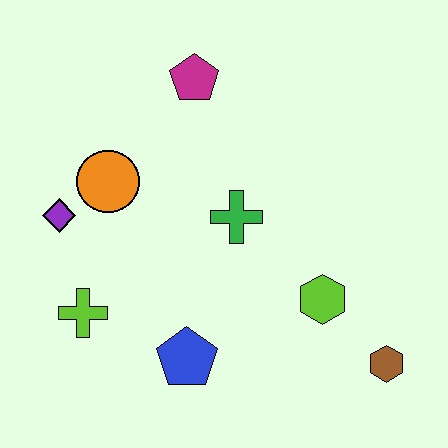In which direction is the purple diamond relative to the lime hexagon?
The purple diamond is to the left of the lime hexagon.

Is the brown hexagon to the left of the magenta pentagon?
No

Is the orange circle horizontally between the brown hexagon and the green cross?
No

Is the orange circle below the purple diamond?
No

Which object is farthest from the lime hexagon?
The purple diamond is farthest from the lime hexagon.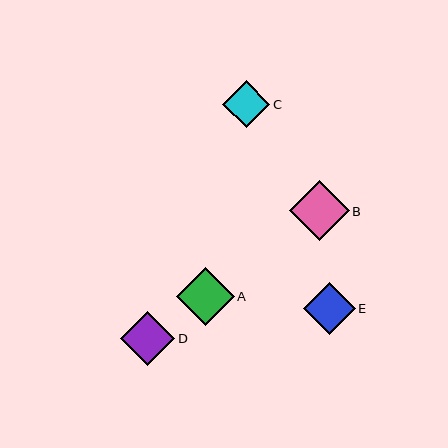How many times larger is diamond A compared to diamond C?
Diamond A is approximately 1.2 times the size of diamond C.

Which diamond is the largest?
Diamond B is the largest with a size of approximately 60 pixels.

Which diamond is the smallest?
Diamond C is the smallest with a size of approximately 47 pixels.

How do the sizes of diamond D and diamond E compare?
Diamond D and diamond E are approximately the same size.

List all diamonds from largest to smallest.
From largest to smallest: B, A, D, E, C.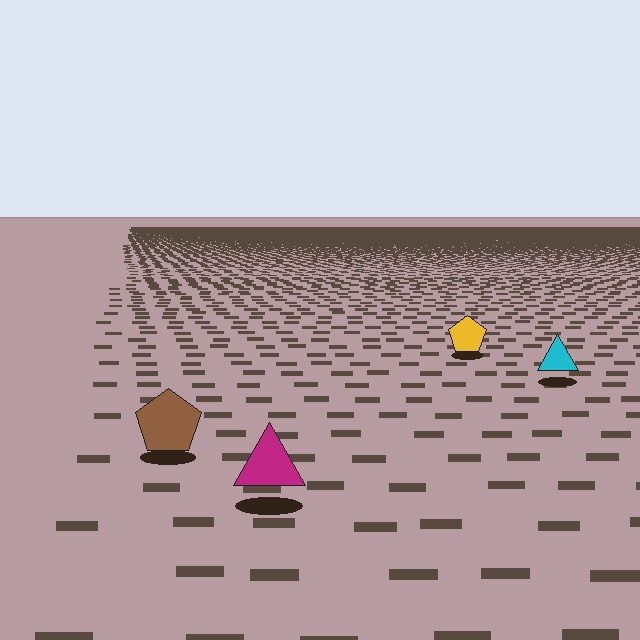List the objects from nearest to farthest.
From nearest to farthest: the magenta triangle, the brown pentagon, the cyan triangle, the yellow pentagon.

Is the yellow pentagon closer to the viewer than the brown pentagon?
No. The brown pentagon is closer — you can tell from the texture gradient: the ground texture is coarser near it.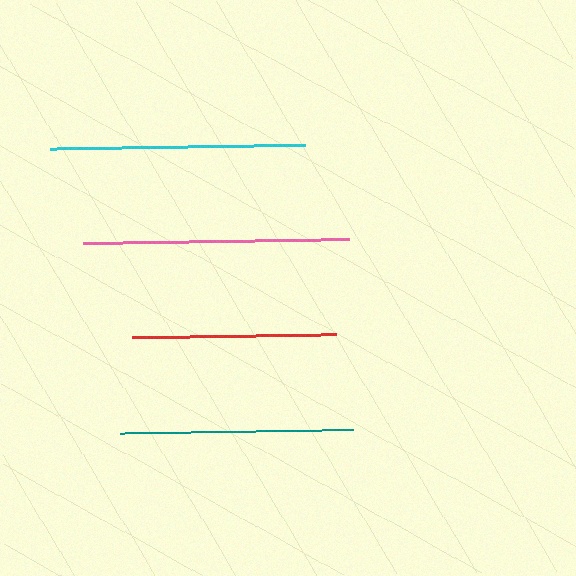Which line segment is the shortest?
The red line is the shortest at approximately 204 pixels.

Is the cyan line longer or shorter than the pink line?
The pink line is longer than the cyan line.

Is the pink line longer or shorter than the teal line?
The pink line is longer than the teal line.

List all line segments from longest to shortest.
From longest to shortest: pink, cyan, teal, red.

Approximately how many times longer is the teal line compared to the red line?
The teal line is approximately 1.1 times the length of the red line.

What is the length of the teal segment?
The teal segment is approximately 233 pixels long.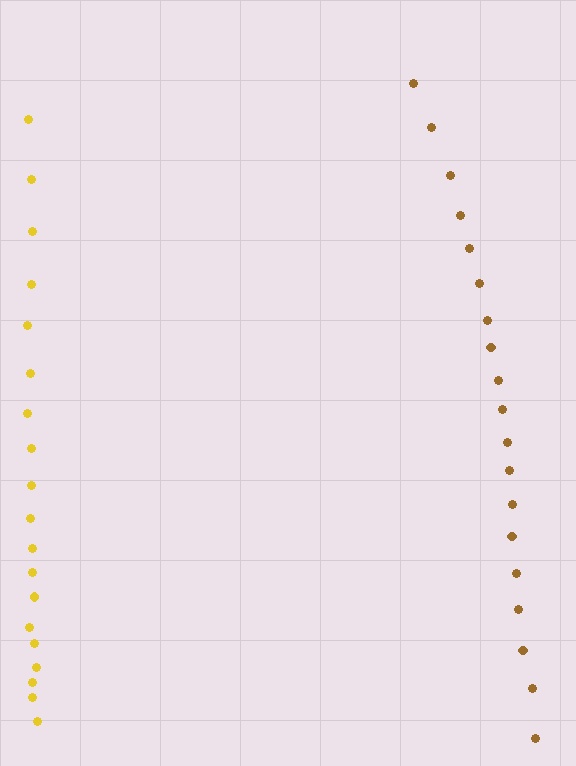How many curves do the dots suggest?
There are 2 distinct paths.